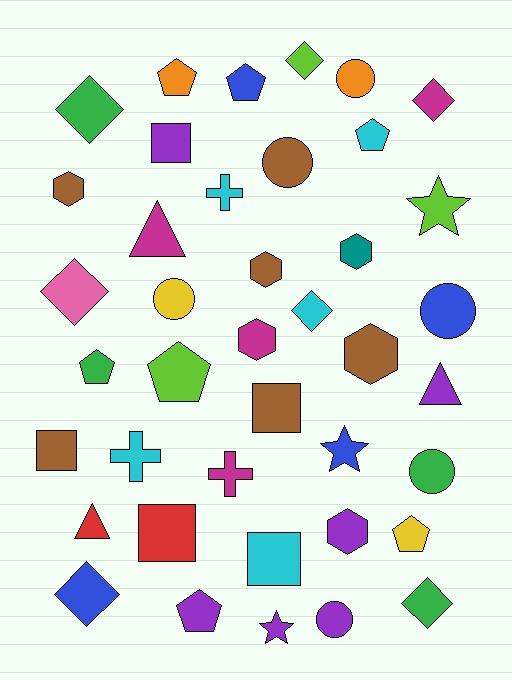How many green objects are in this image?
There are 4 green objects.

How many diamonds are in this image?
There are 7 diamonds.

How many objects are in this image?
There are 40 objects.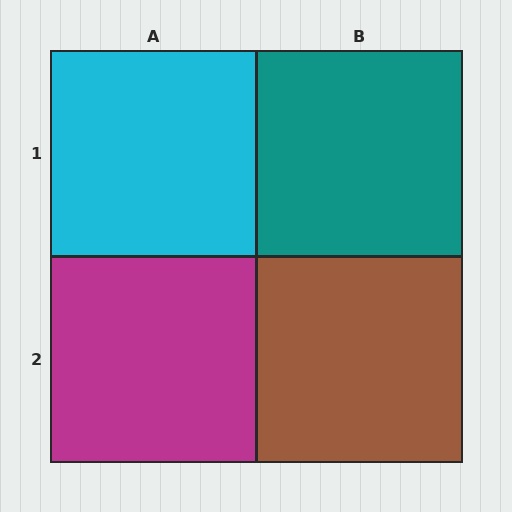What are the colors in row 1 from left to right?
Cyan, teal.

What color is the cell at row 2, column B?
Brown.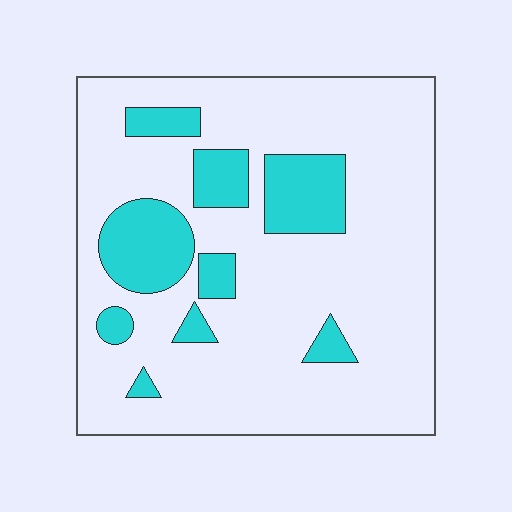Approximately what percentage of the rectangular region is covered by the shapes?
Approximately 20%.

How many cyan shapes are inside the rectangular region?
9.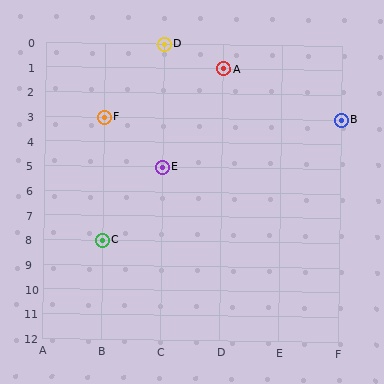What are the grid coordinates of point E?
Point E is at grid coordinates (C, 5).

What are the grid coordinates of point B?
Point B is at grid coordinates (F, 3).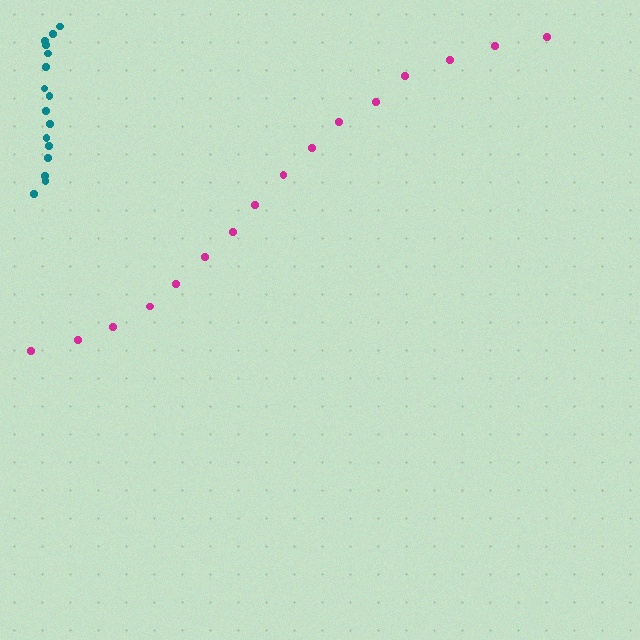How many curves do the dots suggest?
There are 2 distinct paths.